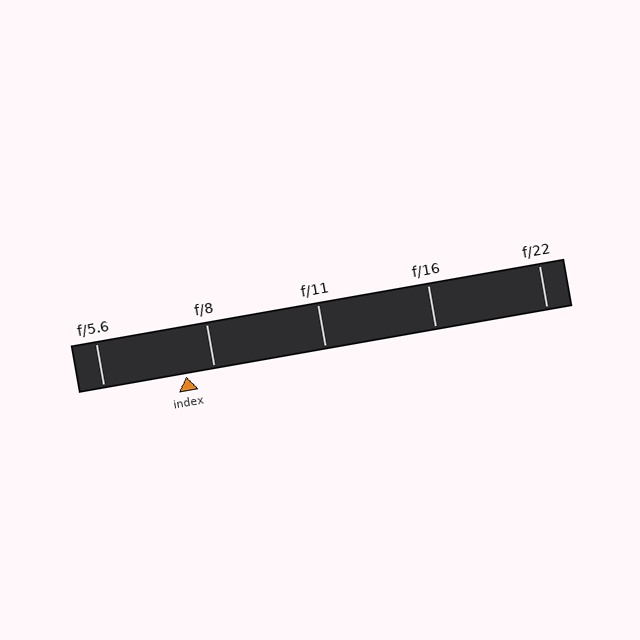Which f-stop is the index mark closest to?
The index mark is closest to f/8.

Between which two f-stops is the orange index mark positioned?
The index mark is between f/5.6 and f/8.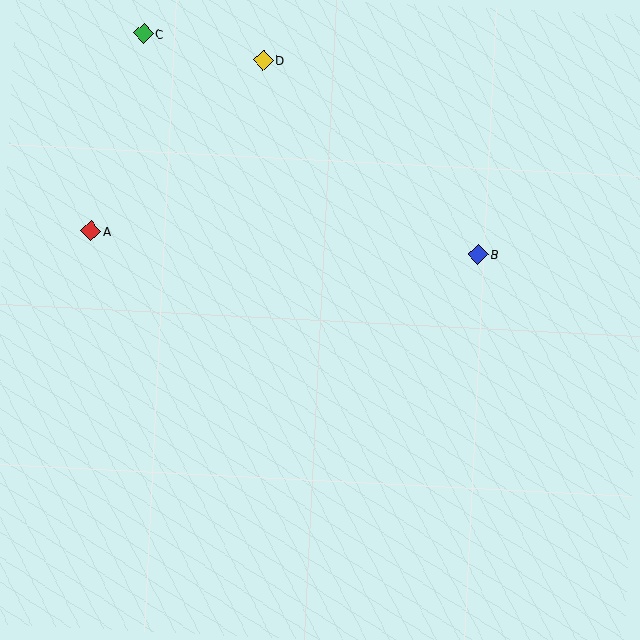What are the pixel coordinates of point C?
Point C is at (144, 34).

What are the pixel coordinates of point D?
Point D is at (263, 60).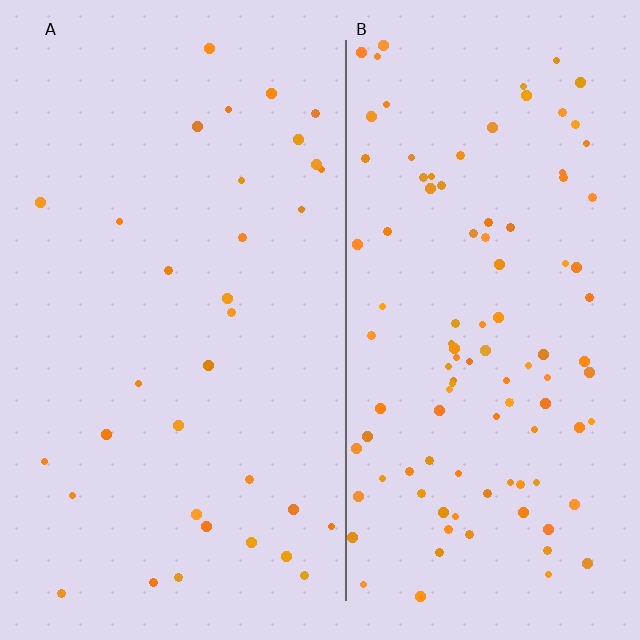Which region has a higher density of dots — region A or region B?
B (the right).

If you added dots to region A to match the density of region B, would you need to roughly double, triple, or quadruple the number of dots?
Approximately triple.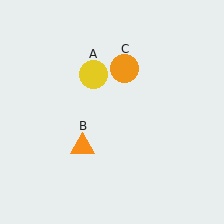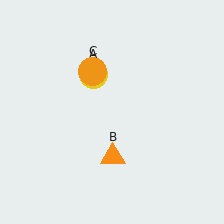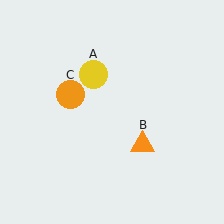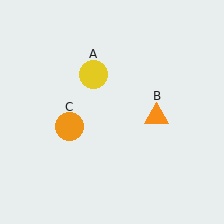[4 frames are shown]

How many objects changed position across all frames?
2 objects changed position: orange triangle (object B), orange circle (object C).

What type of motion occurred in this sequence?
The orange triangle (object B), orange circle (object C) rotated counterclockwise around the center of the scene.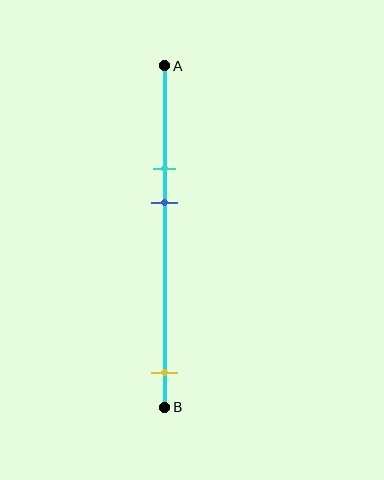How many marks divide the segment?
There are 3 marks dividing the segment.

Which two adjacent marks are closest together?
The cyan and blue marks are the closest adjacent pair.